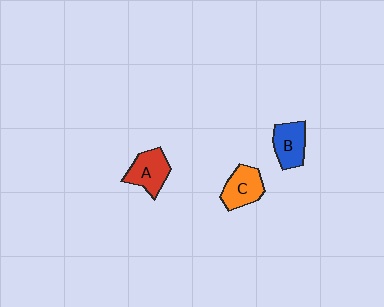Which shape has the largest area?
Shape A (red).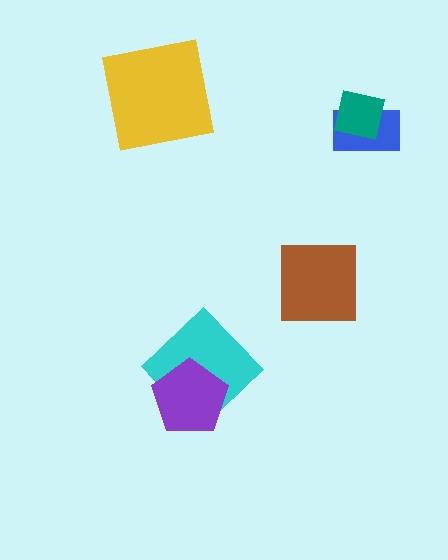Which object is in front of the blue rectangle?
The teal square is in front of the blue rectangle.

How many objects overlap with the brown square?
0 objects overlap with the brown square.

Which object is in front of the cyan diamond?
The purple pentagon is in front of the cyan diamond.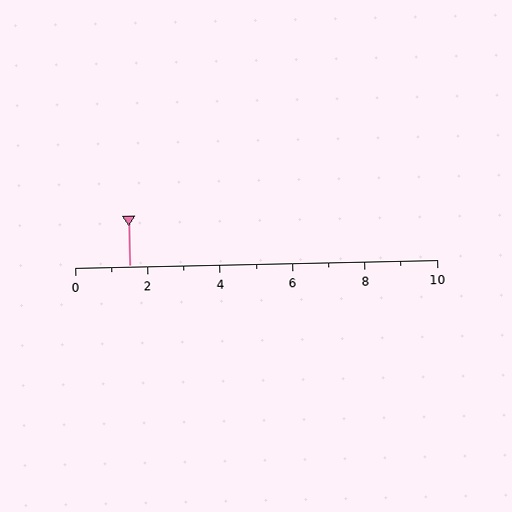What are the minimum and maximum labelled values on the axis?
The axis runs from 0 to 10.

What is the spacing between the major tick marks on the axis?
The major ticks are spaced 2 apart.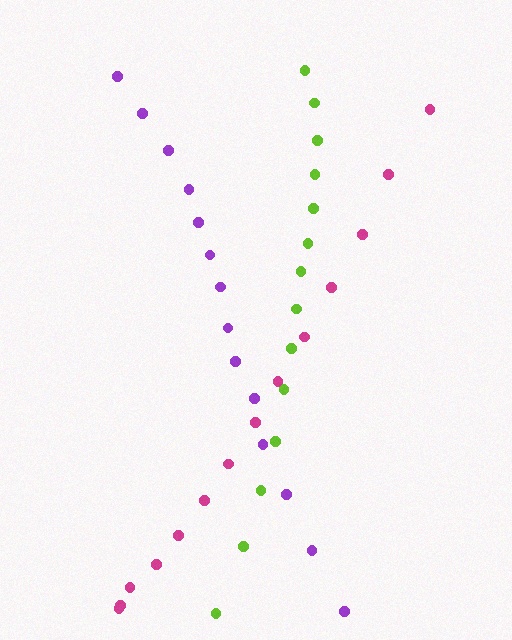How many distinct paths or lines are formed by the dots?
There are 3 distinct paths.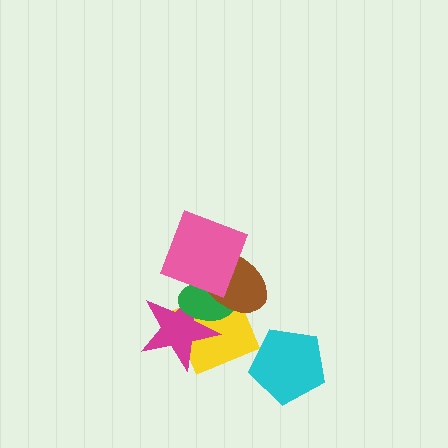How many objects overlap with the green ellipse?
4 objects overlap with the green ellipse.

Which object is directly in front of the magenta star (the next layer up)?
The green ellipse is directly in front of the magenta star.